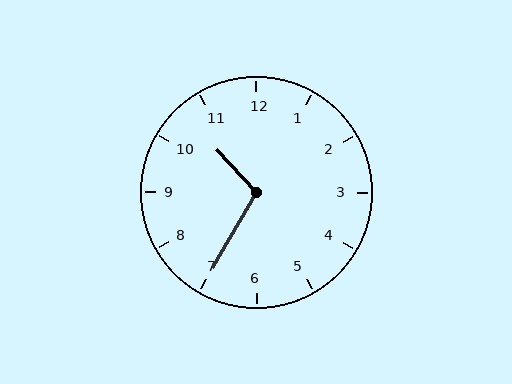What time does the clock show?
10:35.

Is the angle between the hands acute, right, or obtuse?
It is obtuse.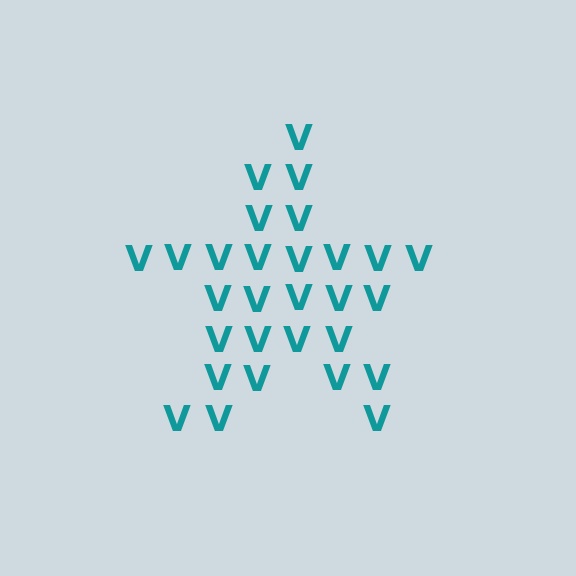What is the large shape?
The large shape is a star.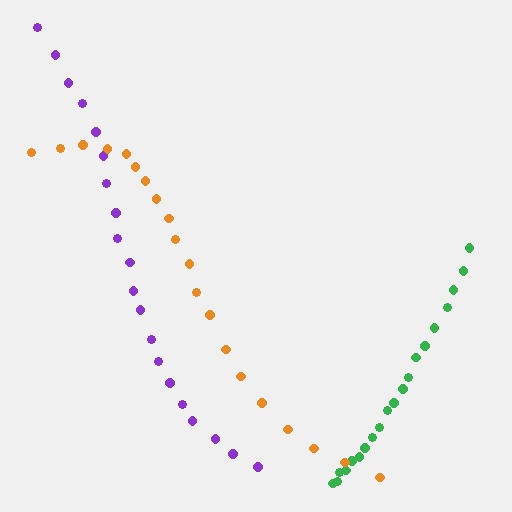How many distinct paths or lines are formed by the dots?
There are 3 distinct paths.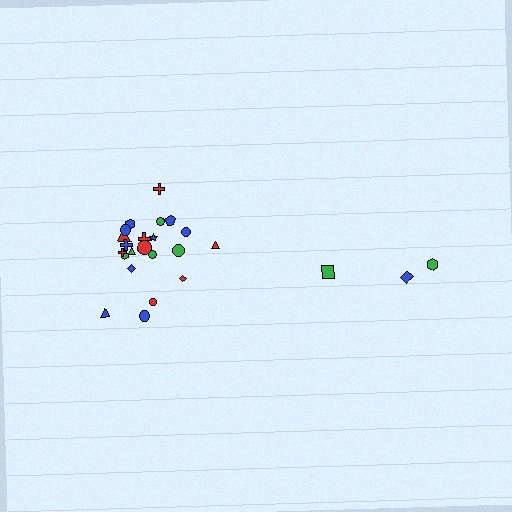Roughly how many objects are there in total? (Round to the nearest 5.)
Roughly 25 objects in total.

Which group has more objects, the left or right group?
The left group.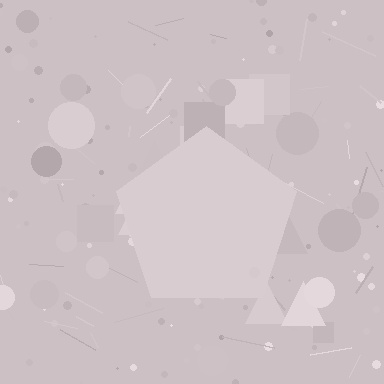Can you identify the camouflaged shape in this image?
The camouflaged shape is a pentagon.